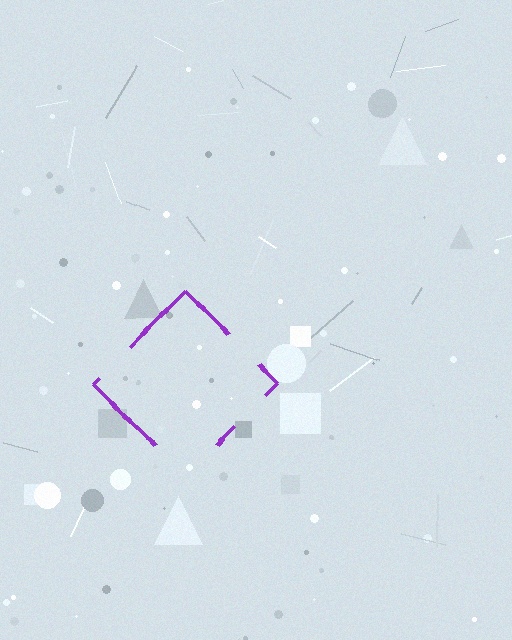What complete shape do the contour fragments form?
The contour fragments form a diamond.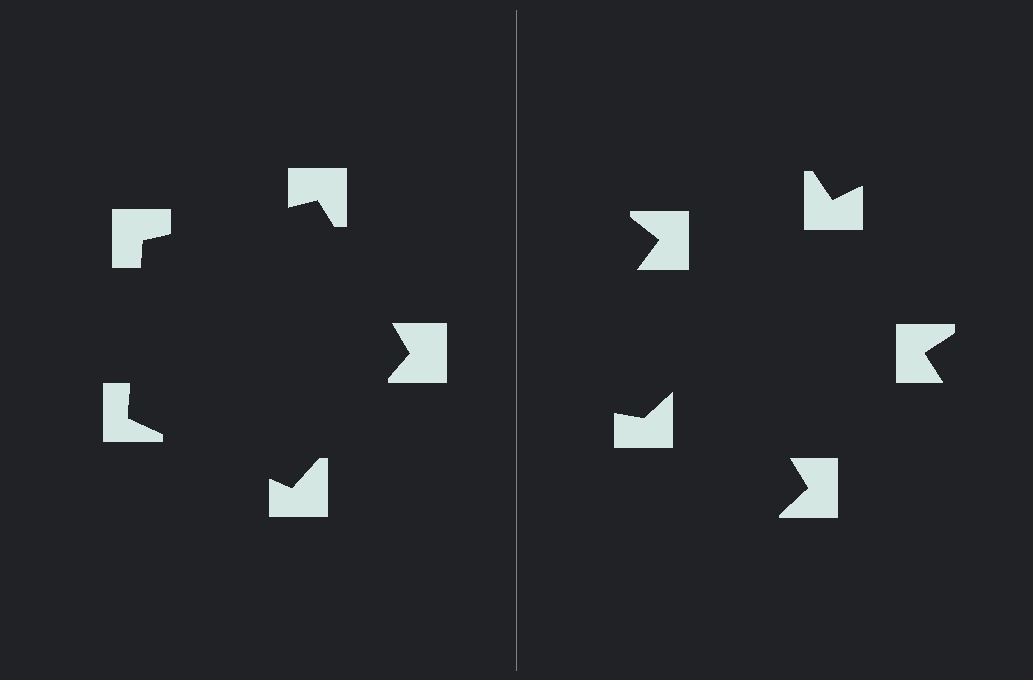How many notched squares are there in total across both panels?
10 — 5 on each side.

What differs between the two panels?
The notched squares are positioned identically on both sides; only the wedge orientations differ. On the left they align to a pentagon; on the right they are misaligned.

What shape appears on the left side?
An illusory pentagon.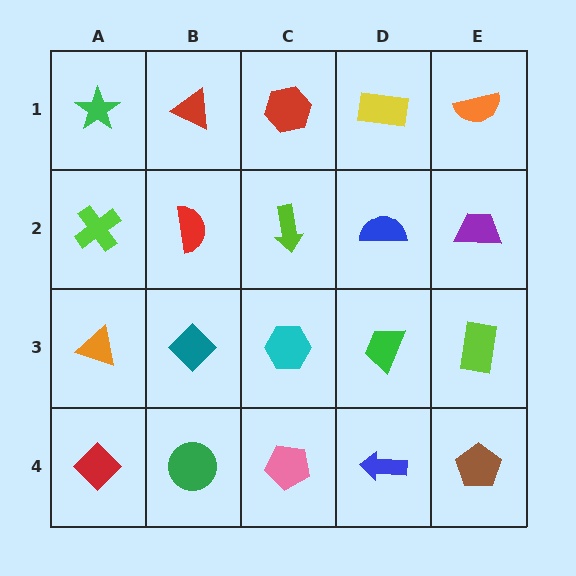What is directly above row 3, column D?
A blue semicircle.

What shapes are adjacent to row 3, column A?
A lime cross (row 2, column A), a red diamond (row 4, column A), a teal diamond (row 3, column B).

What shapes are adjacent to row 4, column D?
A green trapezoid (row 3, column D), a pink pentagon (row 4, column C), a brown pentagon (row 4, column E).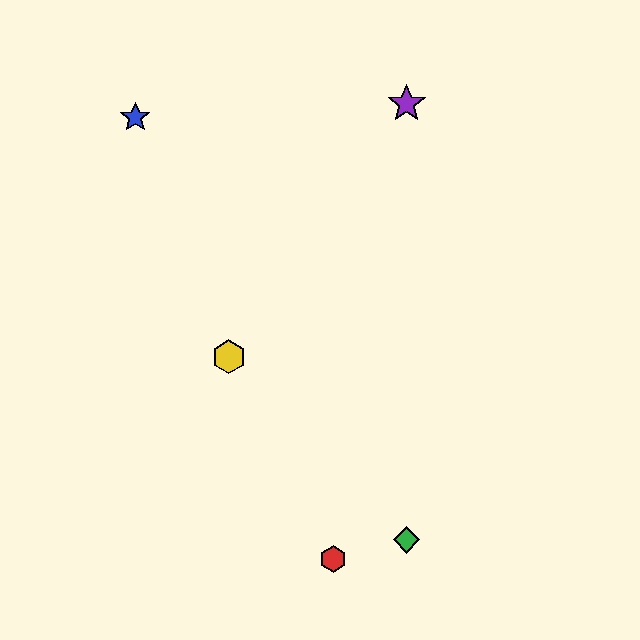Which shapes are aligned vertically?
The green diamond, the purple star are aligned vertically.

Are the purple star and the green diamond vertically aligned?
Yes, both are at x≈407.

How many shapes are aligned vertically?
2 shapes (the green diamond, the purple star) are aligned vertically.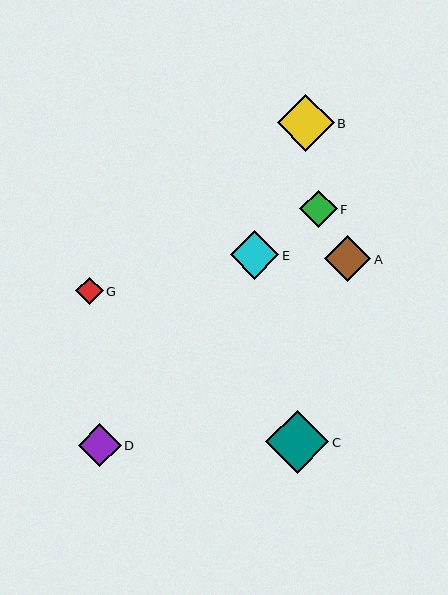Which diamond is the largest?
Diamond C is the largest with a size of approximately 63 pixels.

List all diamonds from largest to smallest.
From largest to smallest: C, B, E, A, D, F, G.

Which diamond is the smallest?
Diamond G is the smallest with a size of approximately 27 pixels.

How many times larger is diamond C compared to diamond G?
Diamond C is approximately 2.3 times the size of diamond G.